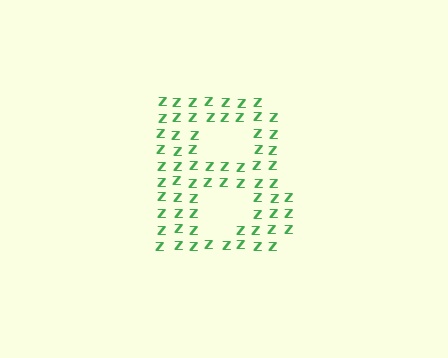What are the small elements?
The small elements are letter Z's.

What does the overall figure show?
The overall figure shows the letter B.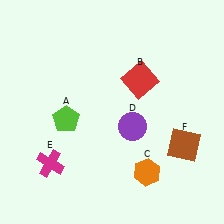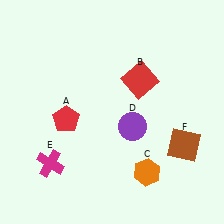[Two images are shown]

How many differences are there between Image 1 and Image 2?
There is 1 difference between the two images.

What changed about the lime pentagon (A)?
In Image 1, A is lime. In Image 2, it changed to red.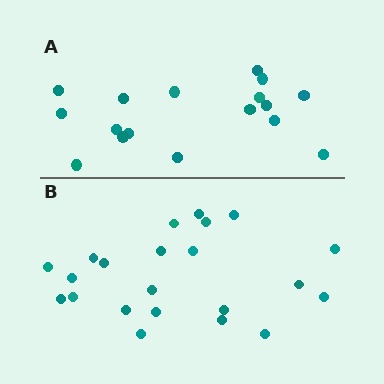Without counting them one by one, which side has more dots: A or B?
Region B (the bottom region) has more dots.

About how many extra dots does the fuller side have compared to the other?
Region B has about 5 more dots than region A.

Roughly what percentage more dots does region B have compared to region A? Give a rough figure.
About 30% more.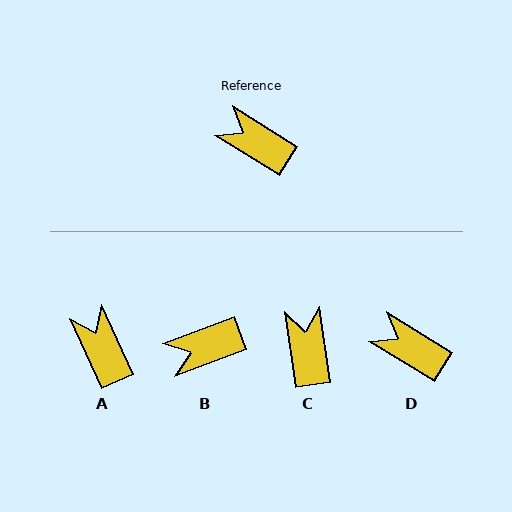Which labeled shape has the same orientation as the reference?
D.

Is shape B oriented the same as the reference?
No, it is off by about 52 degrees.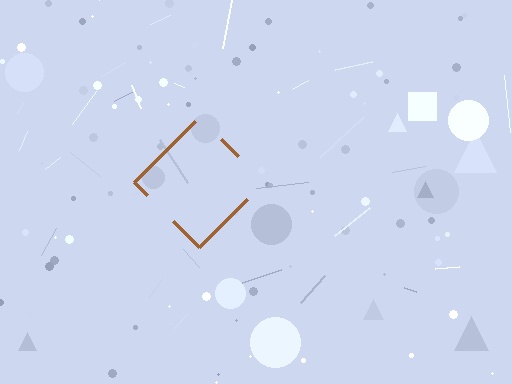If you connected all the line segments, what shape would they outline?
They would outline a diamond.